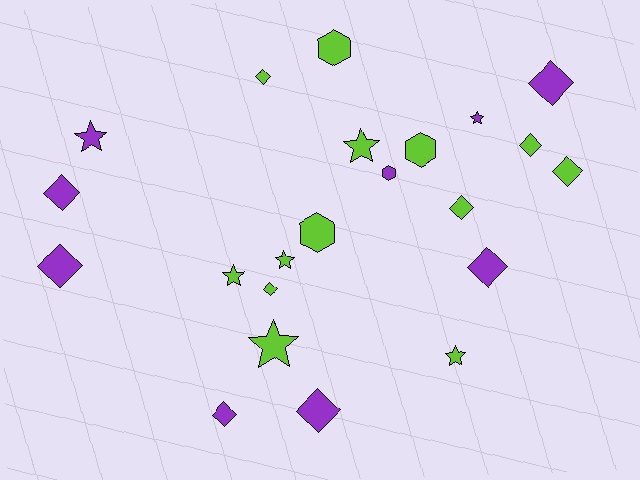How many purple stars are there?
There are 2 purple stars.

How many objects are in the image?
There are 22 objects.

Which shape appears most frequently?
Diamond, with 11 objects.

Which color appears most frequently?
Lime, with 13 objects.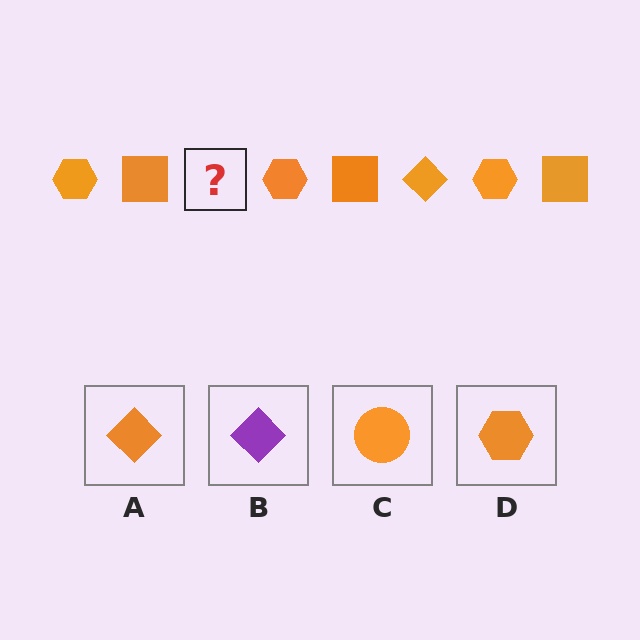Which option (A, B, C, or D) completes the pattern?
A.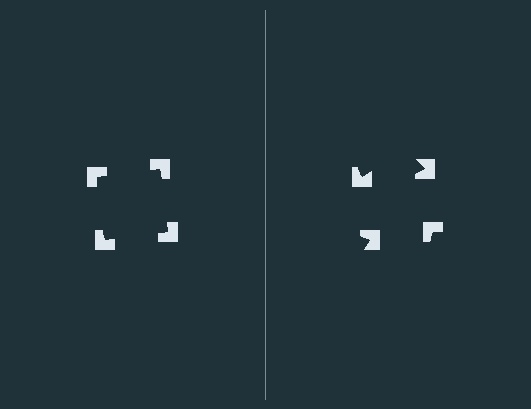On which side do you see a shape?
An illusory square appears on the left side. On the right side the wedge cuts are rotated, so no coherent shape forms.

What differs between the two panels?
The notched squares are positioned identically on both sides; only the wedge orientations differ. On the left they align to a square; on the right they are misaligned.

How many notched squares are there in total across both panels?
8 — 4 on each side.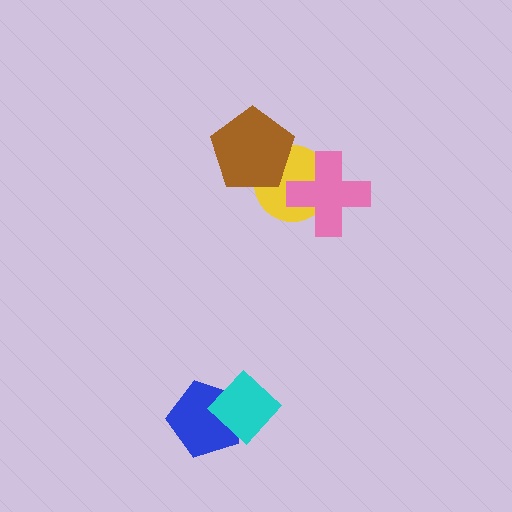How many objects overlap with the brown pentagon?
1 object overlaps with the brown pentagon.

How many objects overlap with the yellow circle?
2 objects overlap with the yellow circle.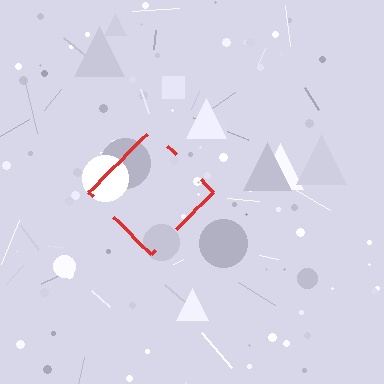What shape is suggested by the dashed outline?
The dashed outline suggests a diamond.